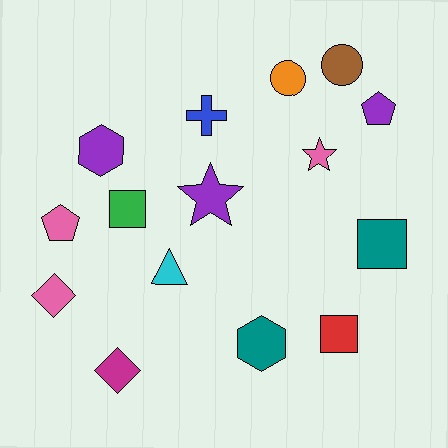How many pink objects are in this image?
There are 3 pink objects.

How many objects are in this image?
There are 15 objects.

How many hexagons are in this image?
There are 2 hexagons.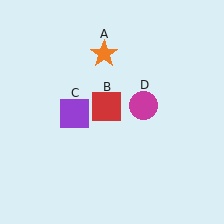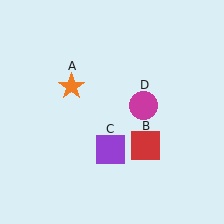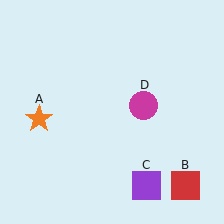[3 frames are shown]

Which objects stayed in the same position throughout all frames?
Magenta circle (object D) remained stationary.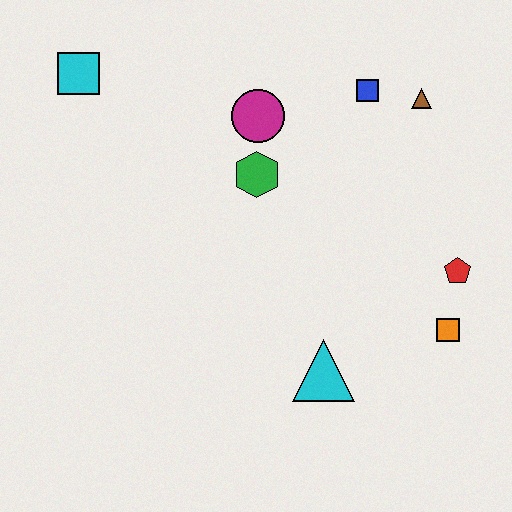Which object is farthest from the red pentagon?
The cyan square is farthest from the red pentagon.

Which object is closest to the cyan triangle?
The orange square is closest to the cyan triangle.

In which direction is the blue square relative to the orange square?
The blue square is above the orange square.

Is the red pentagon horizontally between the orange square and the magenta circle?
No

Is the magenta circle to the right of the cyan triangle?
No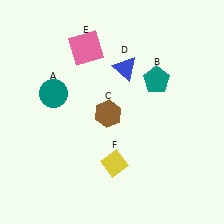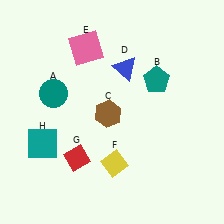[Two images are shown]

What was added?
A red diamond (G), a teal square (H) were added in Image 2.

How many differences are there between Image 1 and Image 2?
There are 2 differences between the two images.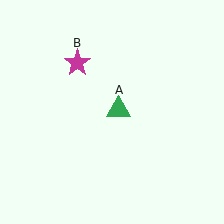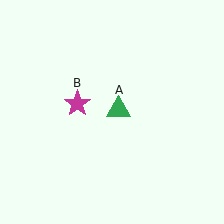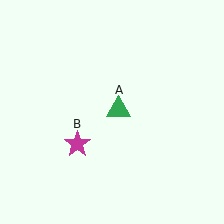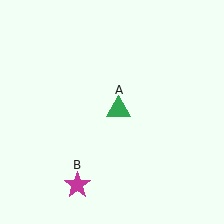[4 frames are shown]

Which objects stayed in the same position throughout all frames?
Green triangle (object A) remained stationary.